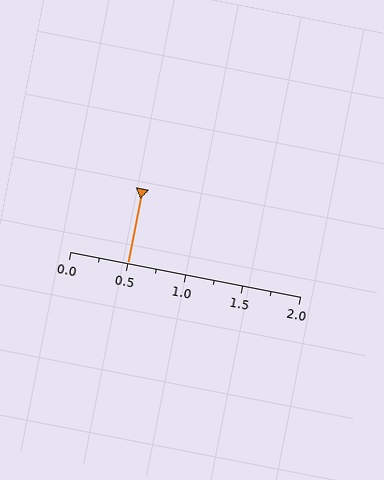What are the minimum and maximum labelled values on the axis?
The axis runs from 0.0 to 2.0.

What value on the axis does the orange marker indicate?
The marker indicates approximately 0.5.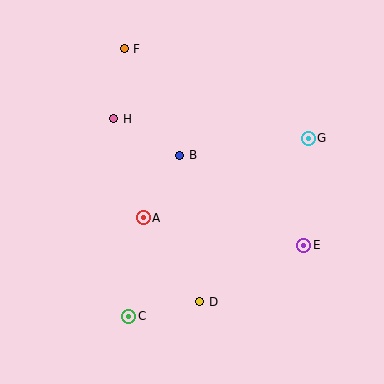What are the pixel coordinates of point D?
Point D is at (200, 302).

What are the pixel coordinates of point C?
Point C is at (129, 316).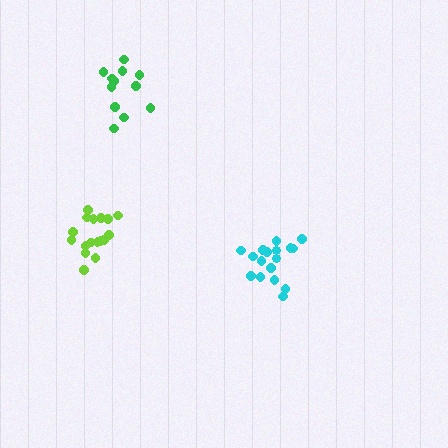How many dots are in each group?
Group 1: 17 dots, Group 2: 17 dots, Group 3: 13 dots (47 total).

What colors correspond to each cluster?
The clusters are colored: lime, cyan, green.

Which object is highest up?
The green cluster is topmost.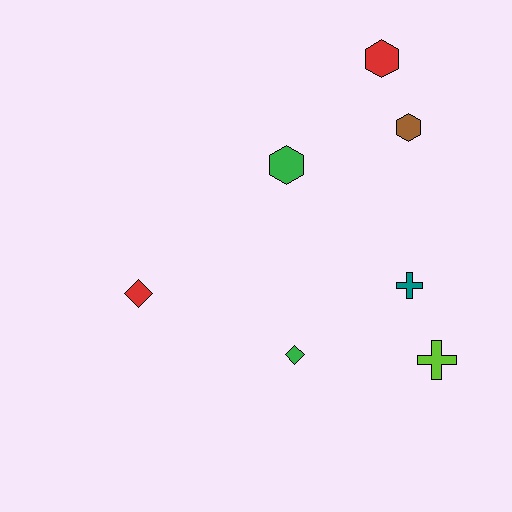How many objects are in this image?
There are 7 objects.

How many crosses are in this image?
There are 2 crosses.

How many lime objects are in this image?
There is 1 lime object.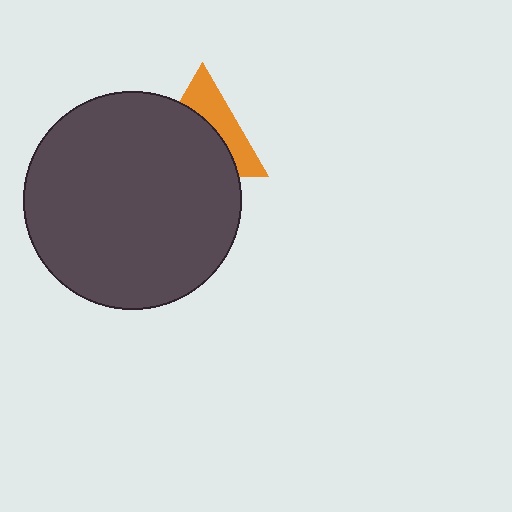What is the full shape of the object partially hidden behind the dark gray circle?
The partially hidden object is an orange triangle.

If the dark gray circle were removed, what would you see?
You would see the complete orange triangle.